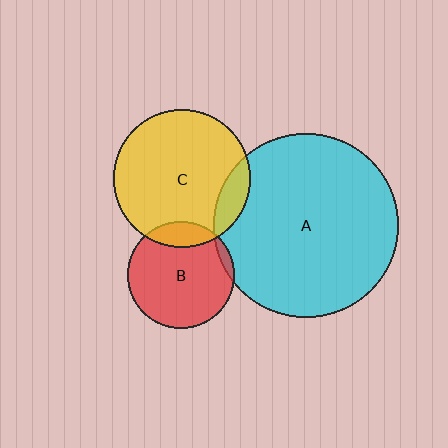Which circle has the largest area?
Circle A (cyan).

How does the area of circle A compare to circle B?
Approximately 3.0 times.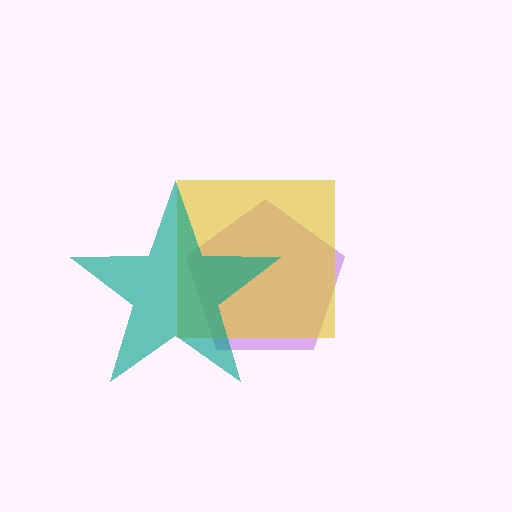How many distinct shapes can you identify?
There are 3 distinct shapes: a purple pentagon, a yellow square, a teal star.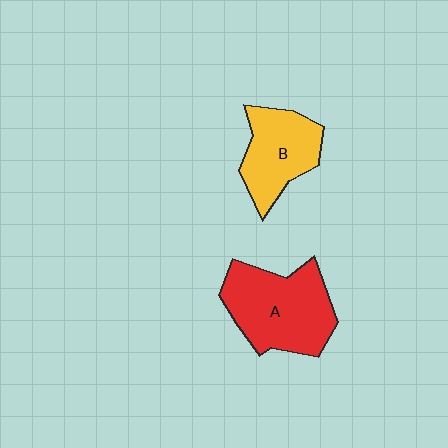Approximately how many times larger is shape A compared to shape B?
Approximately 1.4 times.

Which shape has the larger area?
Shape A (red).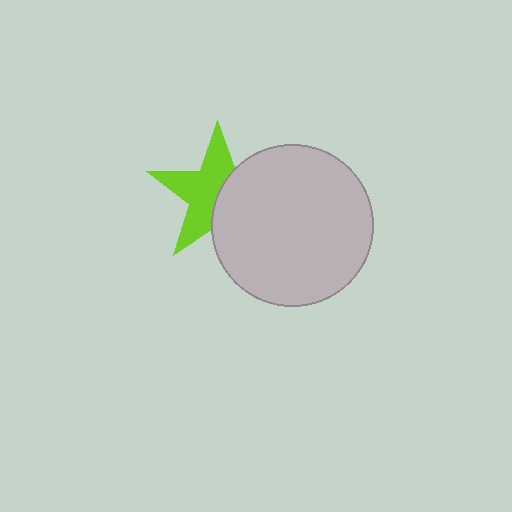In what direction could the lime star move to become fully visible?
The lime star could move left. That would shift it out from behind the light gray circle entirely.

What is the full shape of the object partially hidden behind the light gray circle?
The partially hidden object is a lime star.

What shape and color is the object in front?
The object in front is a light gray circle.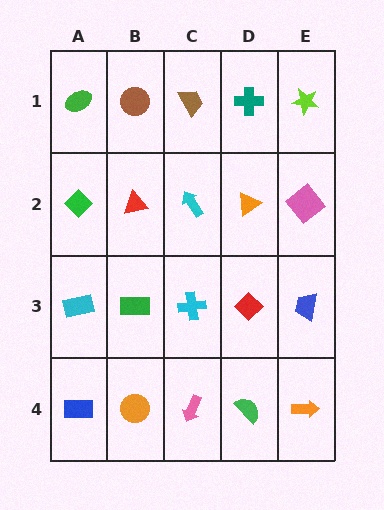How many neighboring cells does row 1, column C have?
3.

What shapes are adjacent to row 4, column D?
A red diamond (row 3, column D), a pink arrow (row 4, column C), an orange arrow (row 4, column E).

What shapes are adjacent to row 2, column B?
A brown circle (row 1, column B), a green rectangle (row 3, column B), a green diamond (row 2, column A), a cyan arrow (row 2, column C).